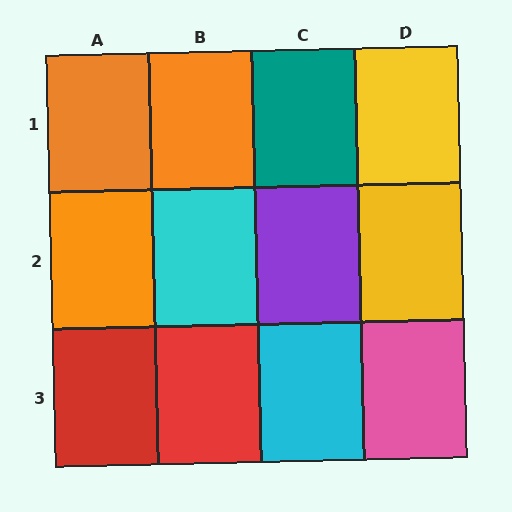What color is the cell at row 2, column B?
Cyan.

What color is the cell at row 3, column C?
Cyan.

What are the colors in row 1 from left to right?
Orange, orange, teal, yellow.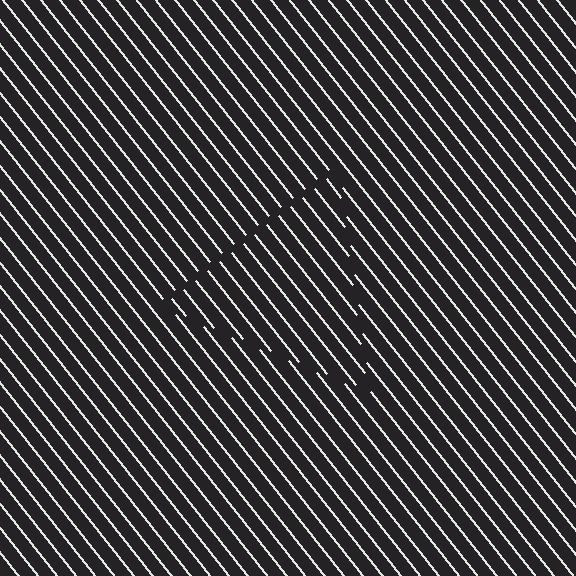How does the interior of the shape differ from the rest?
The interior of the shape contains the same grating, shifted by half a period — the contour is defined by the phase discontinuity where line-ends from the inner and outer gratings abut.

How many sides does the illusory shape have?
3 sides — the line-ends trace a triangle.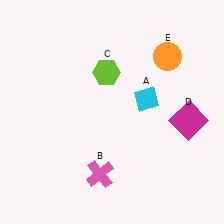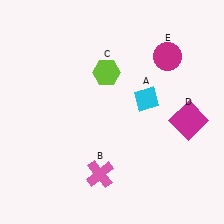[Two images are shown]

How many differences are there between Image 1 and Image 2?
There is 1 difference between the two images.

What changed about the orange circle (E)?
In Image 1, E is orange. In Image 2, it changed to magenta.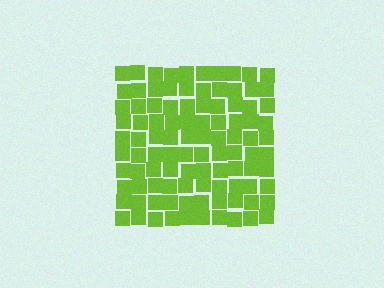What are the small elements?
The small elements are squares.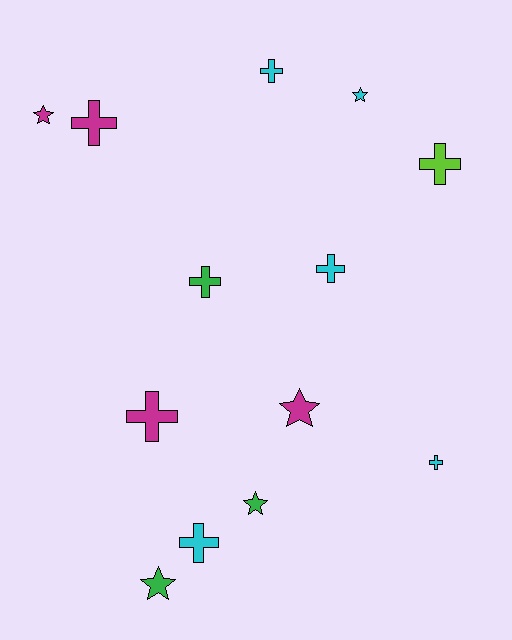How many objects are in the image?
There are 13 objects.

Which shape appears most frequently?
Cross, with 8 objects.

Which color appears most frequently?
Cyan, with 5 objects.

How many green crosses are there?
There is 1 green cross.